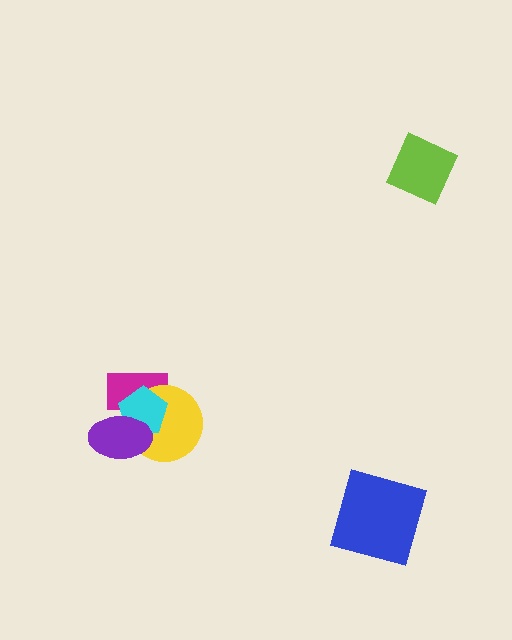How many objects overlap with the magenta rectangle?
3 objects overlap with the magenta rectangle.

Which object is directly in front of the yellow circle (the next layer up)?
The cyan pentagon is directly in front of the yellow circle.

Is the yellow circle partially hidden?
Yes, it is partially covered by another shape.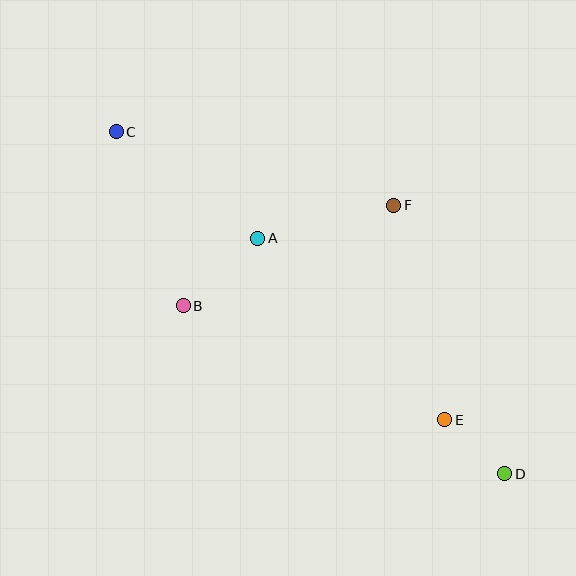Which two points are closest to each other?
Points D and E are closest to each other.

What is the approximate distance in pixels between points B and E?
The distance between B and E is approximately 285 pixels.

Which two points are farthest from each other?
Points C and D are farthest from each other.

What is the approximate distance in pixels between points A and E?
The distance between A and E is approximately 261 pixels.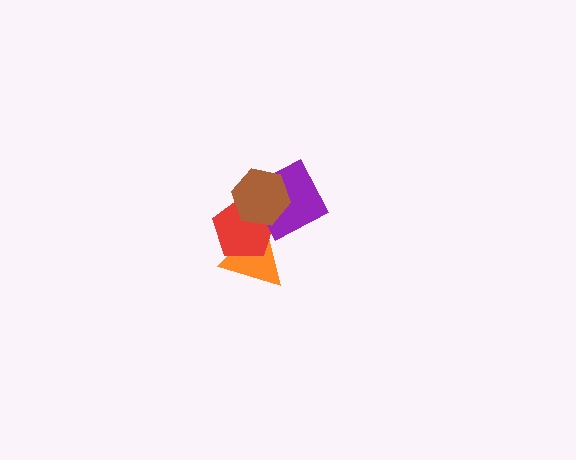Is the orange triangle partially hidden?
Yes, it is partially covered by another shape.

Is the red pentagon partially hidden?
Yes, it is partially covered by another shape.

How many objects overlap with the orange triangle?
3 objects overlap with the orange triangle.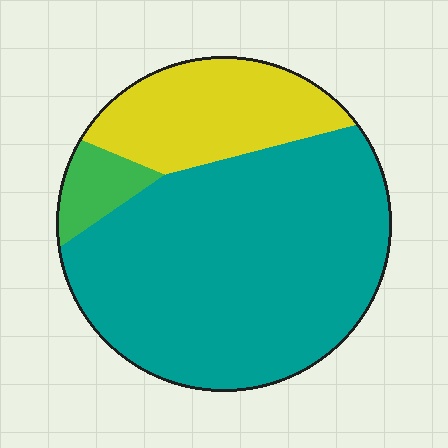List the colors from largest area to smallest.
From largest to smallest: teal, yellow, green.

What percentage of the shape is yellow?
Yellow covers 23% of the shape.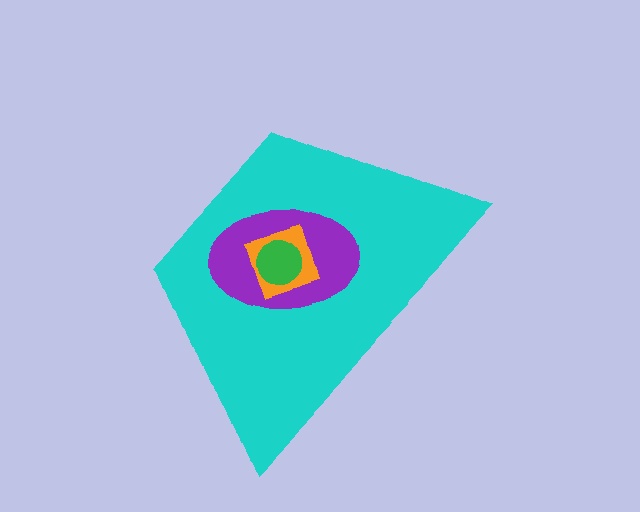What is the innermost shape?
The green circle.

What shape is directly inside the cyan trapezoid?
The purple ellipse.